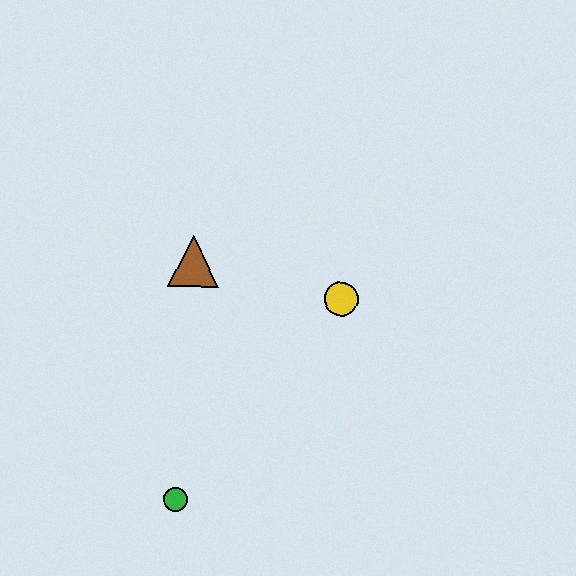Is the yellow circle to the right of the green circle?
Yes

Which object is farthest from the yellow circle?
The green circle is farthest from the yellow circle.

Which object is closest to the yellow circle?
The brown triangle is closest to the yellow circle.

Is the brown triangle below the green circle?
No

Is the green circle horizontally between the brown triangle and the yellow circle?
No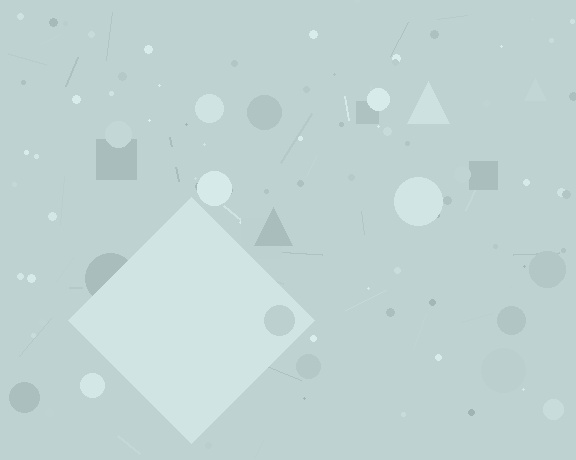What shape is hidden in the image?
A diamond is hidden in the image.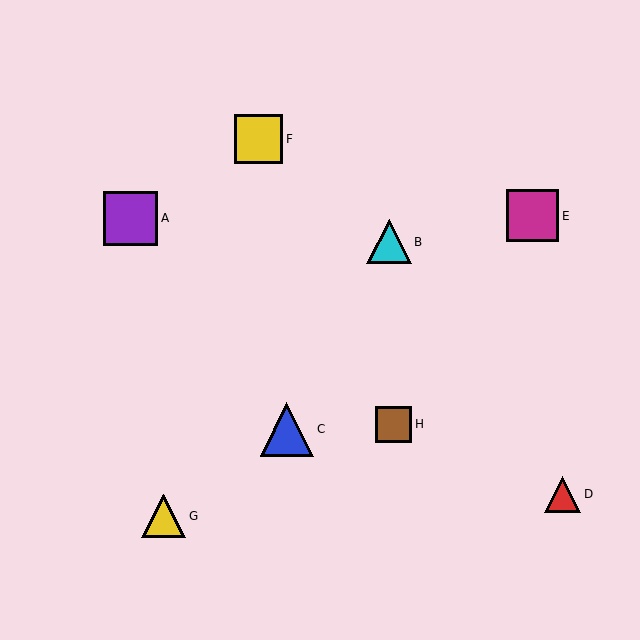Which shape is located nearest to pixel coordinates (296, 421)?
The blue triangle (labeled C) at (287, 429) is nearest to that location.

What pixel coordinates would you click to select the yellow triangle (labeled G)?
Click at (164, 516) to select the yellow triangle G.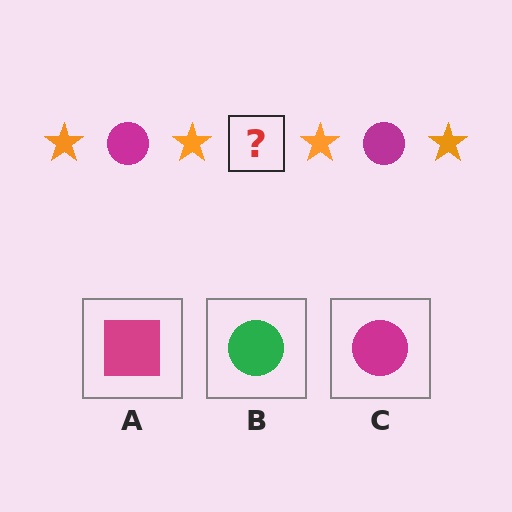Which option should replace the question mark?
Option C.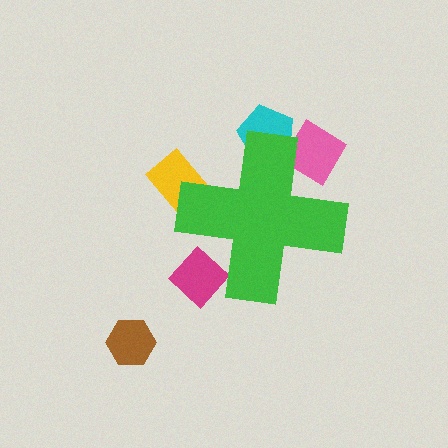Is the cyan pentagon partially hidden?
Yes, the cyan pentagon is partially hidden behind the green cross.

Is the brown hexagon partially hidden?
No, the brown hexagon is fully visible.